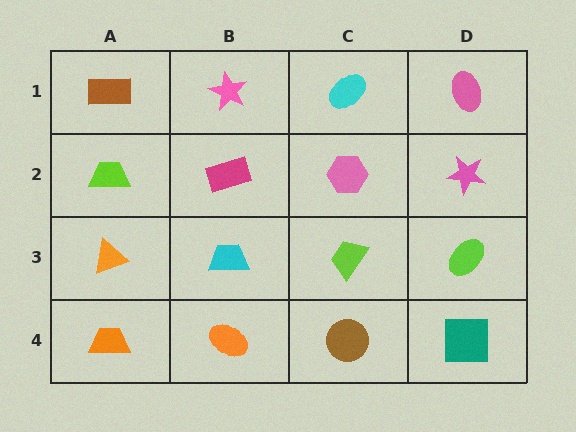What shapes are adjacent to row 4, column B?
A cyan trapezoid (row 3, column B), an orange trapezoid (row 4, column A), a brown circle (row 4, column C).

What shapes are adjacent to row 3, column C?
A pink hexagon (row 2, column C), a brown circle (row 4, column C), a cyan trapezoid (row 3, column B), a lime ellipse (row 3, column D).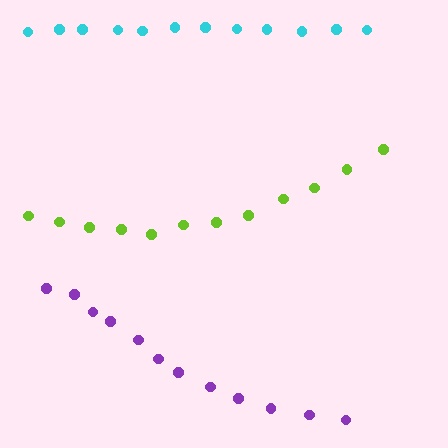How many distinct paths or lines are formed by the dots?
There are 3 distinct paths.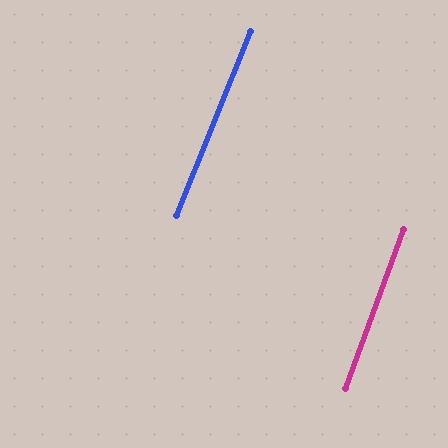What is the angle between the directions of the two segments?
Approximately 2 degrees.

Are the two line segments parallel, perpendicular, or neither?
Parallel — their directions differ by only 1.8°.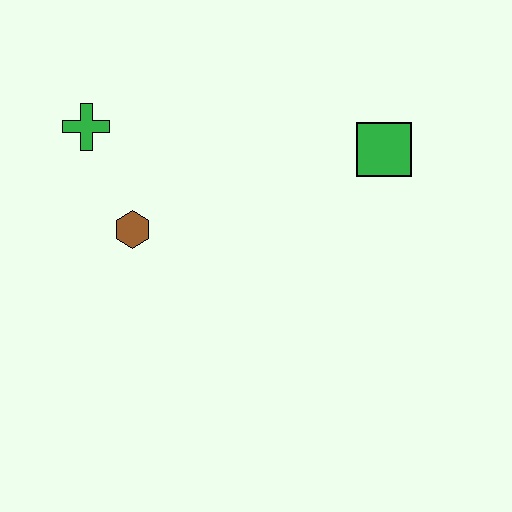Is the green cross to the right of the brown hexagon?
No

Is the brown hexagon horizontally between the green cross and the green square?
Yes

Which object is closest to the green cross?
The brown hexagon is closest to the green cross.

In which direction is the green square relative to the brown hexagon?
The green square is to the right of the brown hexagon.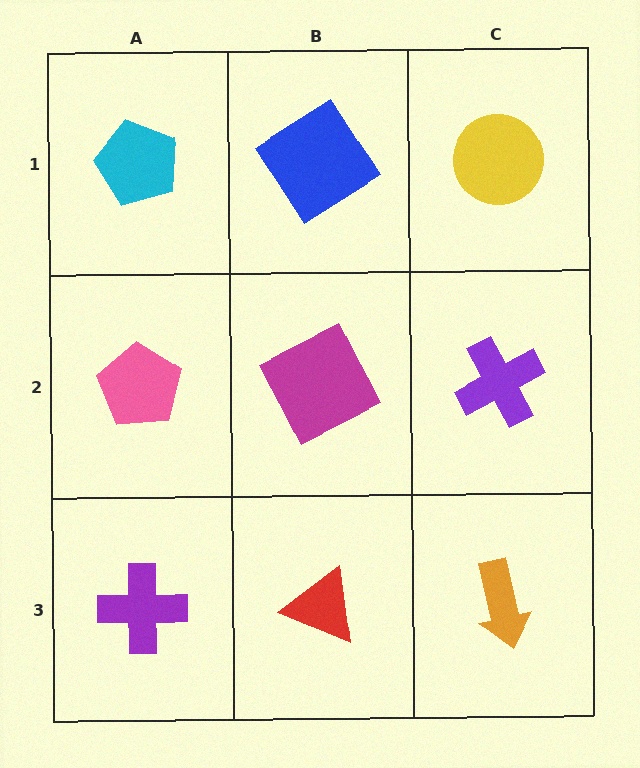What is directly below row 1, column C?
A purple cross.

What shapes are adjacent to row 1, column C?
A purple cross (row 2, column C), a blue diamond (row 1, column B).